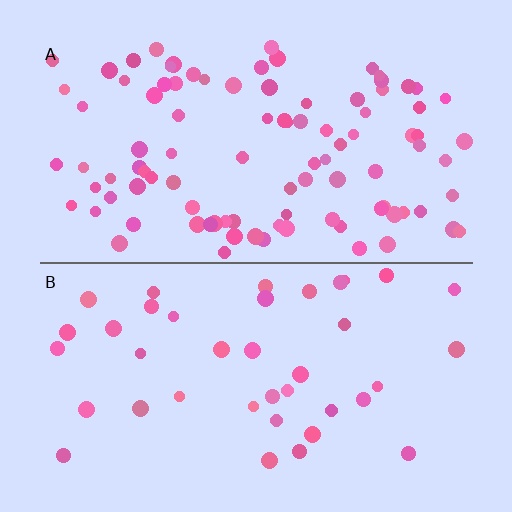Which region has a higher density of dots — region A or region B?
A (the top).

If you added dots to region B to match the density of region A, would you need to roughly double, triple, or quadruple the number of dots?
Approximately double.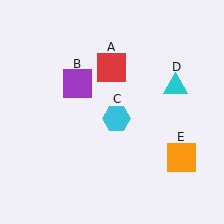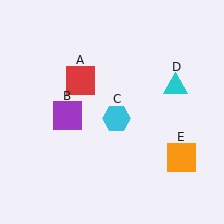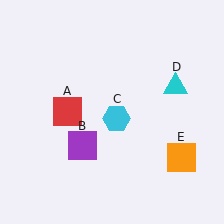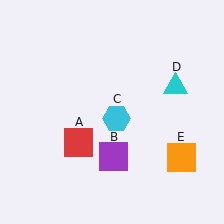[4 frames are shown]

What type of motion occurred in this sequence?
The red square (object A), purple square (object B) rotated counterclockwise around the center of the scene.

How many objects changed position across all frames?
2 objects changed position: red square (object A), purple square (object B).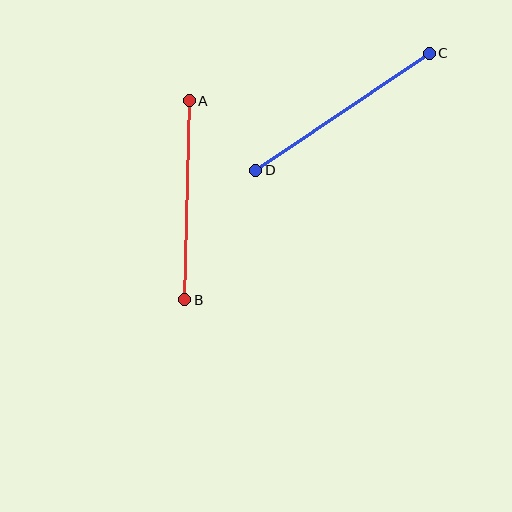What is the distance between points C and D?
The distance is approximately 209 pixels.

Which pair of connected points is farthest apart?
Points C and D are farthest apart.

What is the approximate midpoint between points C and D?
The midpoint is at approximately (342, 112) pixels.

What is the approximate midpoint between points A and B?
The midpoint is at approximately (187, 200) pixels.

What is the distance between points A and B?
The distance is approximately 199 pixels.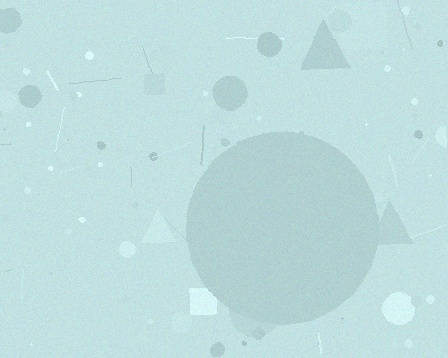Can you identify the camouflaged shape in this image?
The camouflaged shape is a circle.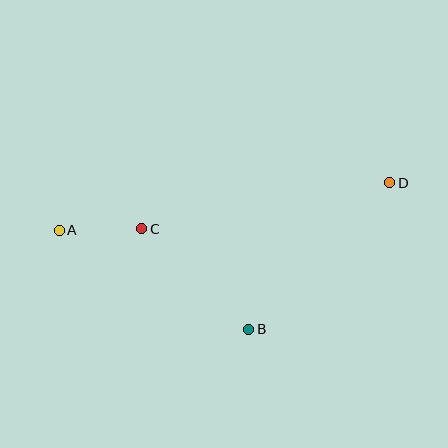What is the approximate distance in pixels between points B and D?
The distance between B and D is approximately 204 pixels.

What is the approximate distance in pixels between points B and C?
The distance between B and C is approximately 147 pixels.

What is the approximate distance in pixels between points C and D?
The distance between C and D is approximately 252 pixels.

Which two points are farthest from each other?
Points A and D are farthest from each other.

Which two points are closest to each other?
Points A and C are closest to each other.